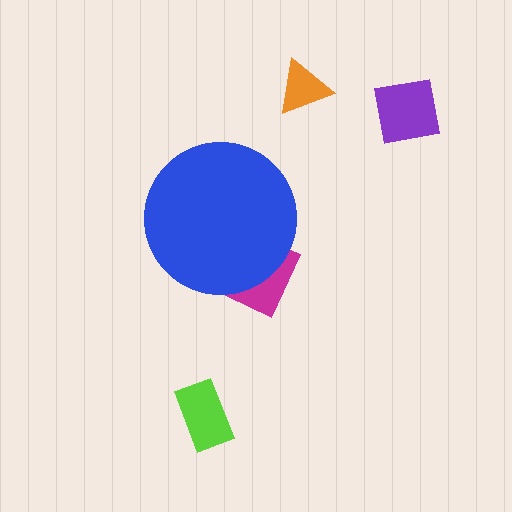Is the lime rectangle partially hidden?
No, the lime rectangle is fully visible.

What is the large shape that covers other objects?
A blue circle.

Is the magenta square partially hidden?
Yes, the magenta square is partially hidden behind the blue circle.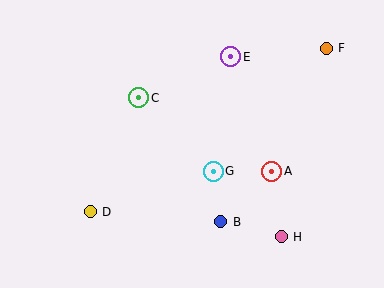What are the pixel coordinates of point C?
Point C is at (139, 98).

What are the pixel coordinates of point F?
Point F is at (326, 48).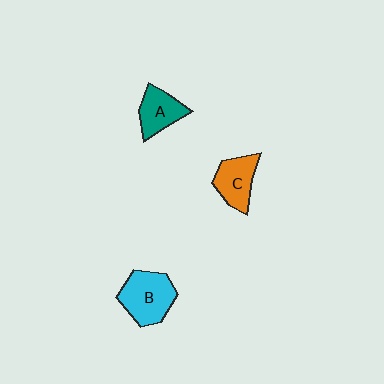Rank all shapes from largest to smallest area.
From largest to smallest: B (cyan), C (orange), A (teal).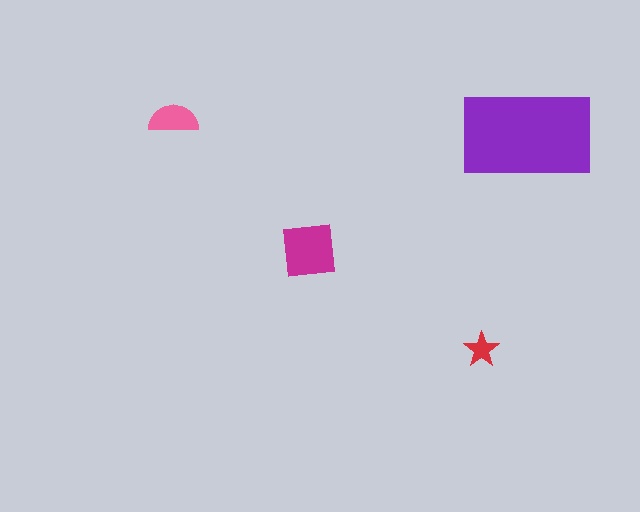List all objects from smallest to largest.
The red star, the pink semicircle, the magenta square, the purple rectangle.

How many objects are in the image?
There are 4 objects in the image.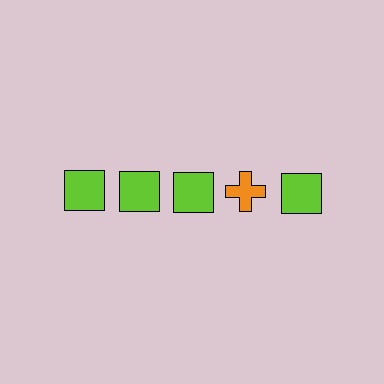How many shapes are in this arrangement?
There are 5 shapes arranged in a grid pattern.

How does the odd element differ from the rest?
It differs in both color (orange instead of lime) and shape (cross instead of square).